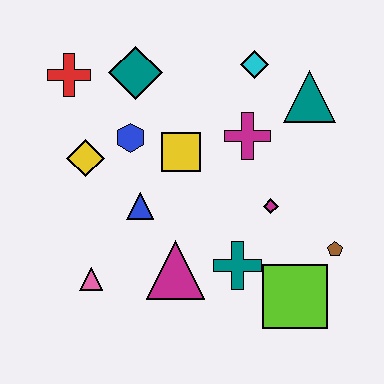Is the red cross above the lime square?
Yes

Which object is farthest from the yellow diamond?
The brown pentagon is farthest from the yellow diamond.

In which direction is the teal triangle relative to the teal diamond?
The teal triangle is to the right of the teal diamond.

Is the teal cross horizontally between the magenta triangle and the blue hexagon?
No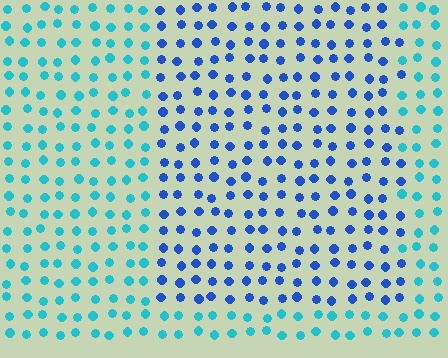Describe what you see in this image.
The image is filled with small cyan elements in a uniform arrangement. A rectangle-shaped region is visible where the elements are tinted to a slightly different hue, forming a subtle color boundary.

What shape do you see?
I see a rectangle.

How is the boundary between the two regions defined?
The boundary is defined purely by a slight shift in hue (about 39 degrees). Spacing, size, and orientation are identical on both sides.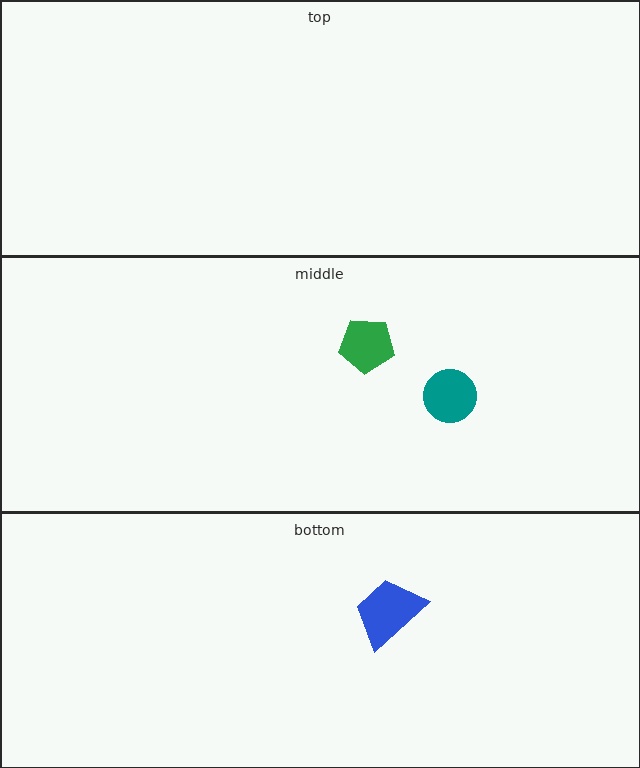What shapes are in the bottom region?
The blue trapezoid.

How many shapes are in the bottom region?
1.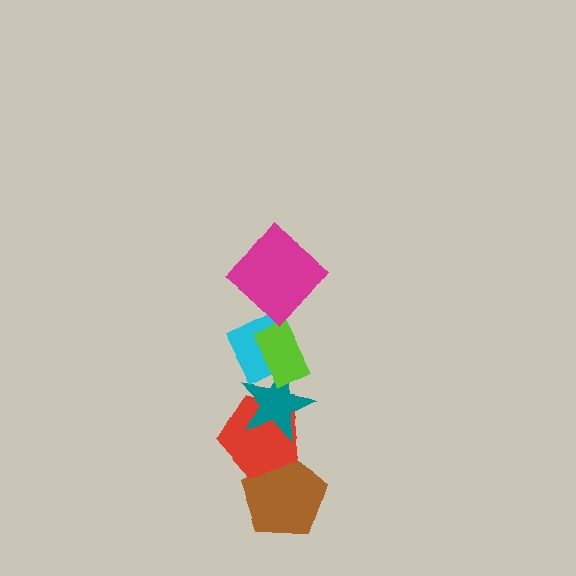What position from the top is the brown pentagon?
The brown pentagon is 6th from the top.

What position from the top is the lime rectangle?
The lime rectangle is 2nd from the top.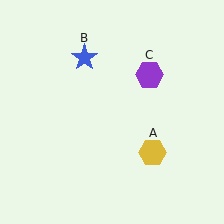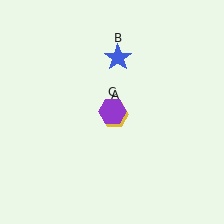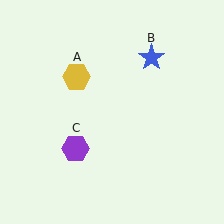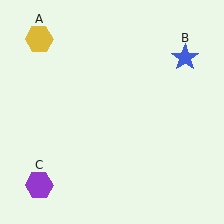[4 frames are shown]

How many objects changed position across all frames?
3 objects changed position: yellow hexagon (object A), blue star (object B), purple hexagon (object C).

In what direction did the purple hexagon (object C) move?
The purple hexagon (object C) moved down and to the left.